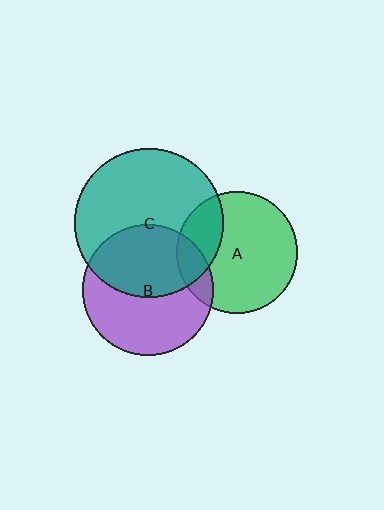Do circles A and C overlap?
Yes.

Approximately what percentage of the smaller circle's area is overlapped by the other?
Approximately 25%.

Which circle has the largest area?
Circle C (teal).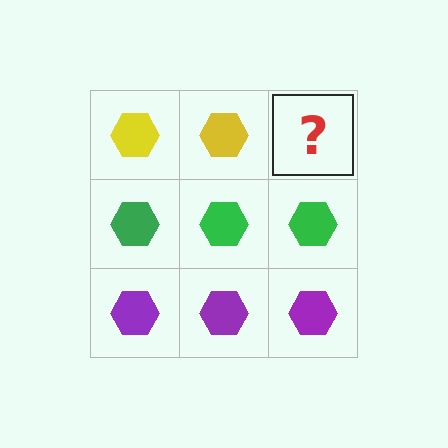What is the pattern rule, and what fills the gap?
The rule is that each row has a consistent color. The gap should be filled with a yellow hexagon.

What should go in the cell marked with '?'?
The missing cell should contain a yellow hexagon.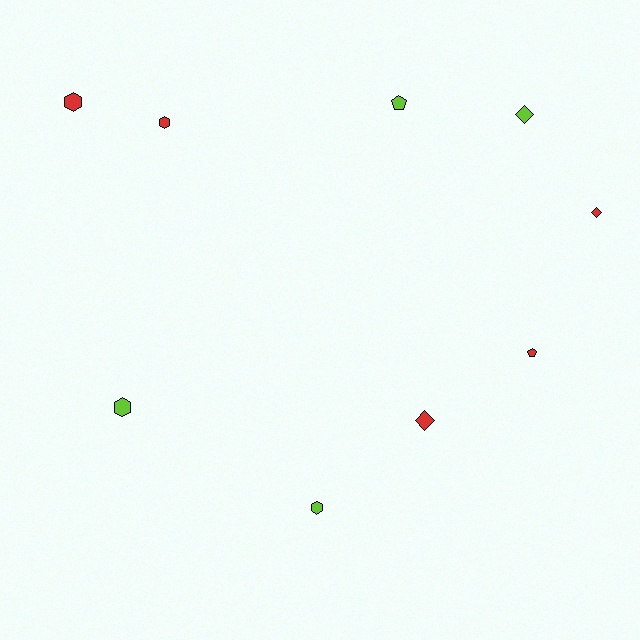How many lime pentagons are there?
There is 1 lime pentagon.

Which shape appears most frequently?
Hexagon, with 4 objects.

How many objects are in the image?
There are 9 objects.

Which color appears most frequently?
Red, with 5 objects.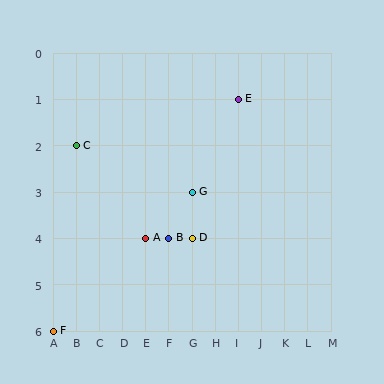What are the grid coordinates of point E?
Point E is at grid coordinates (I, 1).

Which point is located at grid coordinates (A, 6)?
Point F is at (A, 6).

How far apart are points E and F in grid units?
Points E and F are 8 columns and 5 rows apart (about 9.4 grid units diagonally).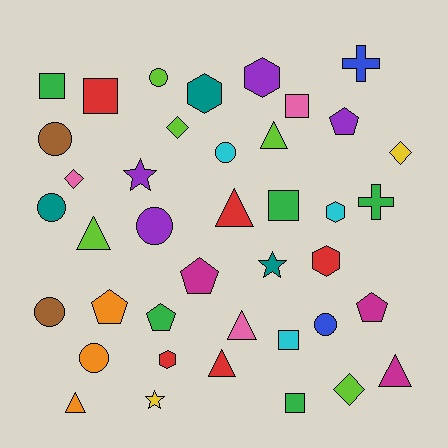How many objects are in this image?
There are 40 objects.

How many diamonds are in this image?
There are 4 diamonds.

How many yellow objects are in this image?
There are 2 yellow objects.